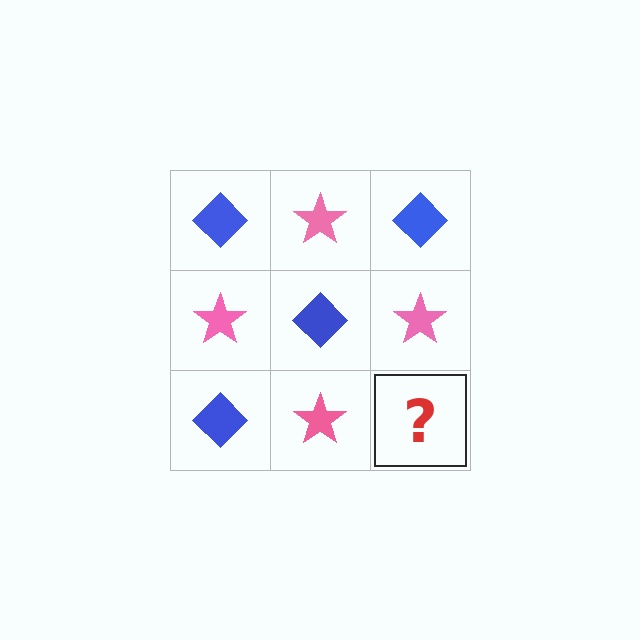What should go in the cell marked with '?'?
The missing cell should contain a blue diamond.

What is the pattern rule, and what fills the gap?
The rule is that it alternates blue diamond and pink star in a checkerboard pattern. The gap should be filled with a blue diamond.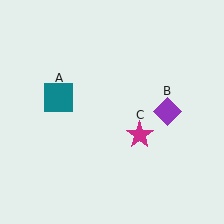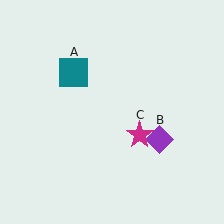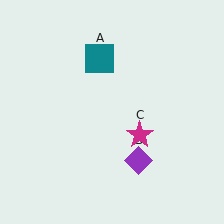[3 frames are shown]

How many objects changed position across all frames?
2 objects changed position: teal square (object A), purple diamond (object B).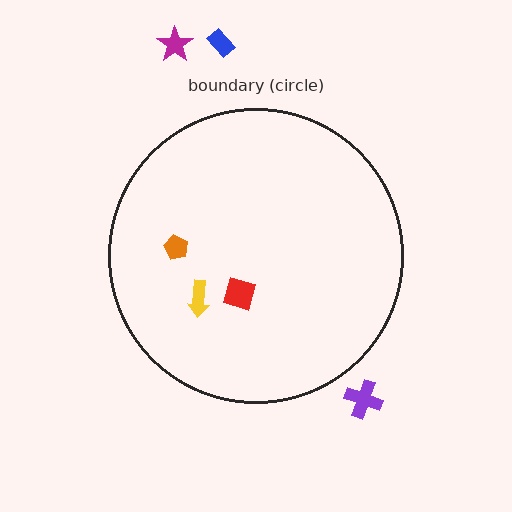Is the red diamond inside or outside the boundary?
Inside.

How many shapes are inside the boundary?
3 inside, 3 outside.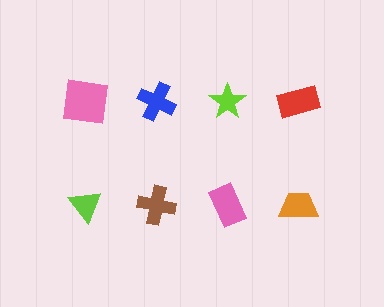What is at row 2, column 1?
A lime triangle.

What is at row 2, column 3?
A pink rectangle.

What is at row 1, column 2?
A blue cross.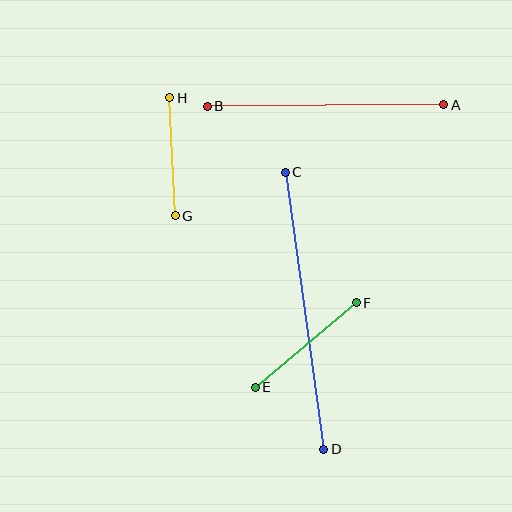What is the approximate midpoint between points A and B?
The midpoint is at approximately (325, 105) pixels.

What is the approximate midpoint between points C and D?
The midpoint is at approximately (305, 311) pixels.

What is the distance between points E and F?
The distance is approximately 132 pixels.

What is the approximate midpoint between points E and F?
The midpoint is at approximately (306, 345) pixels.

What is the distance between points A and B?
The distance is approximately 237 pixels.